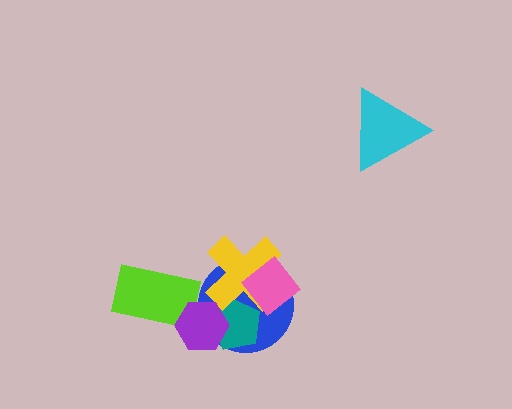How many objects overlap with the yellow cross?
3 objects overlap with the yellow cross.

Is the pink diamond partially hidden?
No, no other shape covers it.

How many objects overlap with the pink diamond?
2 objects overlap with the pink diamond.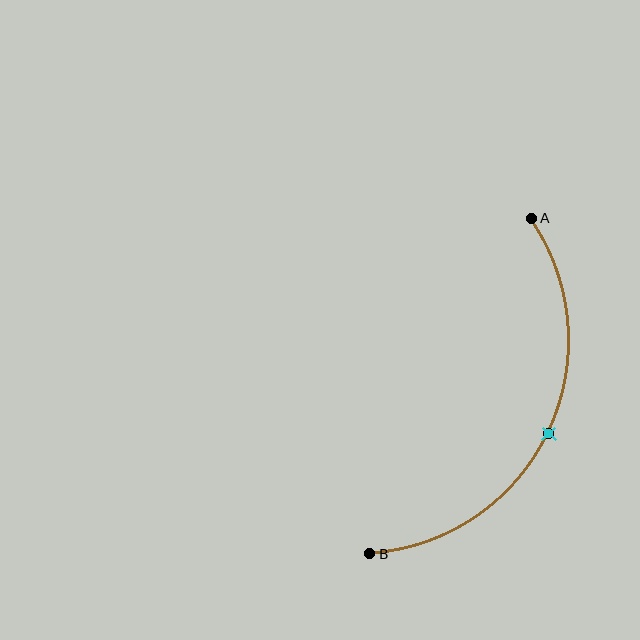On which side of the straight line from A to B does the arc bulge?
The arc bulges to the right of the straight line connecting A and B.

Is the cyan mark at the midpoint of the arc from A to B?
Yes. The cyan mark lies on the arc at equal arc-length from both A and B — it is the arc midpoint.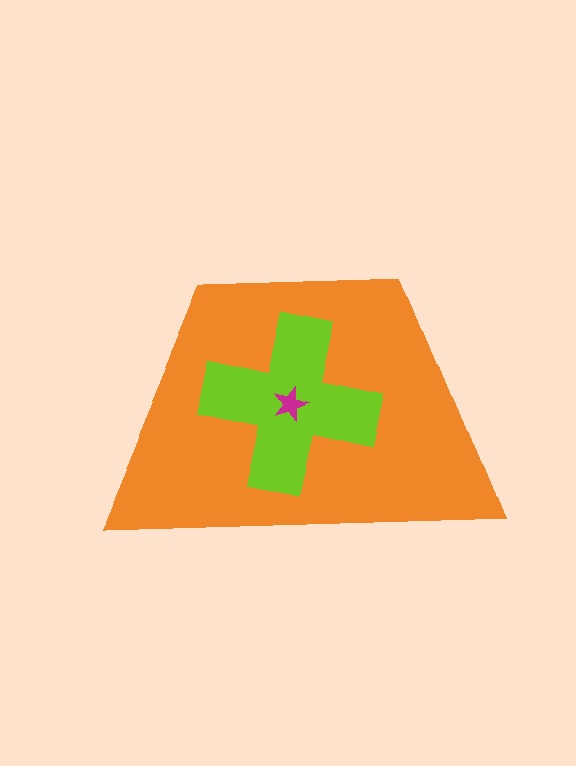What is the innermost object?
The magenta star.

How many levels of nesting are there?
3.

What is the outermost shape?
The orange trapezoid.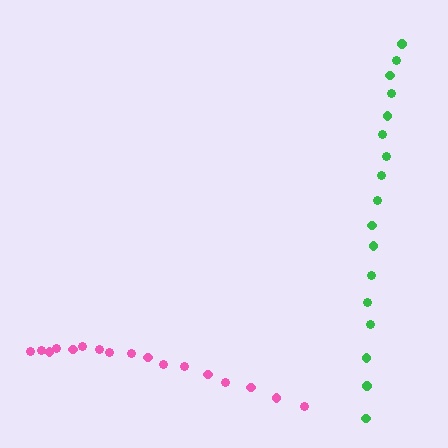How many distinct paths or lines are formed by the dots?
There are 2 distinct paths.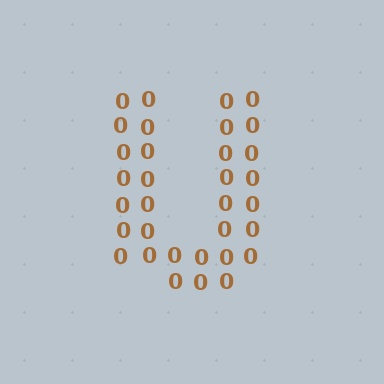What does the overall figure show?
The overall figure shows the letter U.